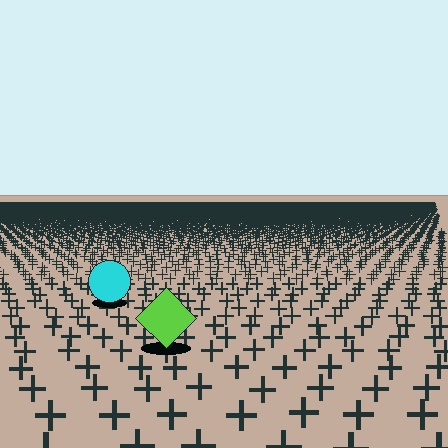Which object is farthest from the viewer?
The cyan circle is farthest from the viewer. It appears smaller and the ground texture around it is denser.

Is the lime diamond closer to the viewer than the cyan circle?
Yes. The lime diamond is closer — you can tell from the texture gradient: the ground texture is coarser near it.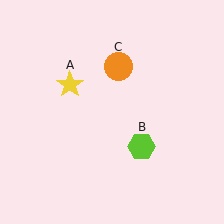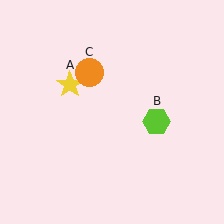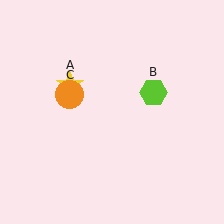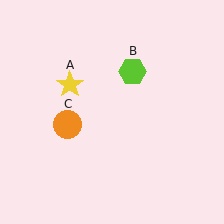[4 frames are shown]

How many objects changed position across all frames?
2 objects changed position: lime hexagon (object B), orange circle (object C).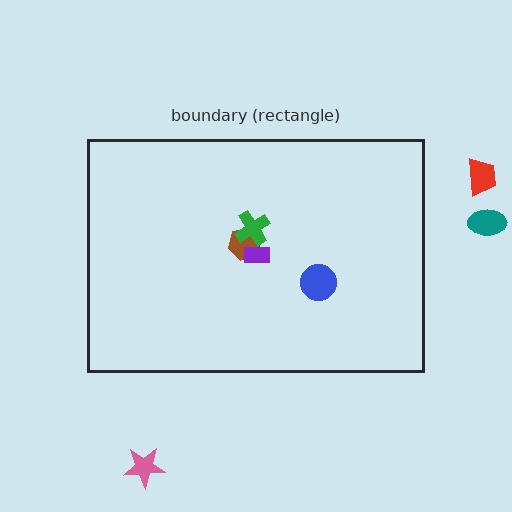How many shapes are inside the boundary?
4 inside, 3 outside.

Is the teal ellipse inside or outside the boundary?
Outside.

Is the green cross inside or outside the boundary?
Inside.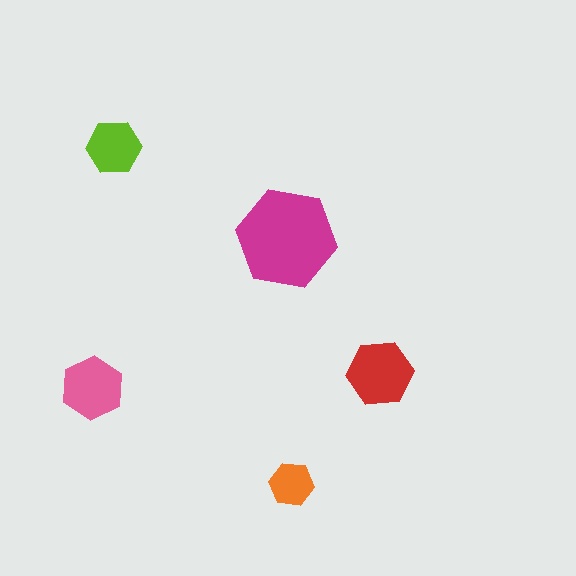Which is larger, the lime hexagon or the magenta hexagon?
The magenta one.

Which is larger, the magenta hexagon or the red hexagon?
The magenta one.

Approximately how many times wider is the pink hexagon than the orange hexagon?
About 1.5 times wider.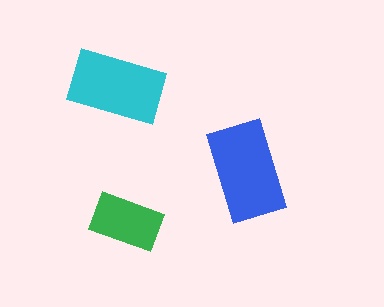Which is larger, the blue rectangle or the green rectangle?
The blue one.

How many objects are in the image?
There are 3 objects in the image.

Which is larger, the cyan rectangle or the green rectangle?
The cyan one.